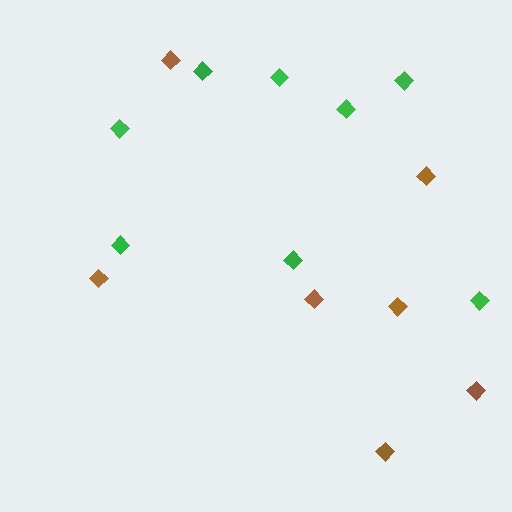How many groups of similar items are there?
There are 2 groups: one group of brown diamonds (7) and one group of green diamonds (8).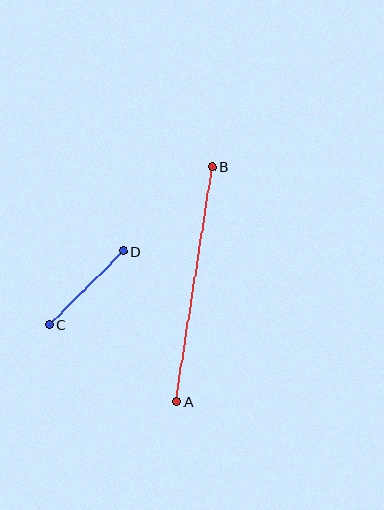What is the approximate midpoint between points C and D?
The midpoint is at approximately (86, 288) pixels.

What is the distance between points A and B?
The distance is approximately 237 pixels.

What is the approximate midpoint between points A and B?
The midpoint is at approximately (194, 284) pixels.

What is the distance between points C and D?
The distance is approximately 104 pixels.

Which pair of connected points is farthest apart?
Points A and B are farthest apart.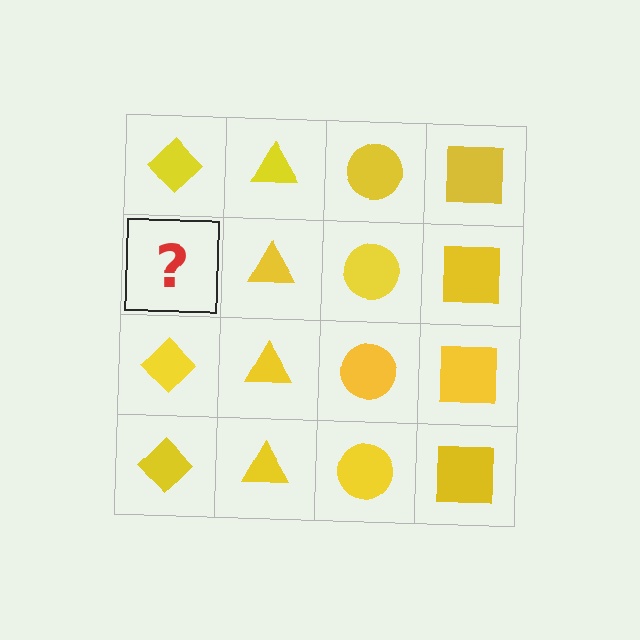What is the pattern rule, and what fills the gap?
The rule is that each column has a consistent shape. The gap should be filled with a yellow diamond.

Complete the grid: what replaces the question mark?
The question mark should be replaced with a yellow diamond.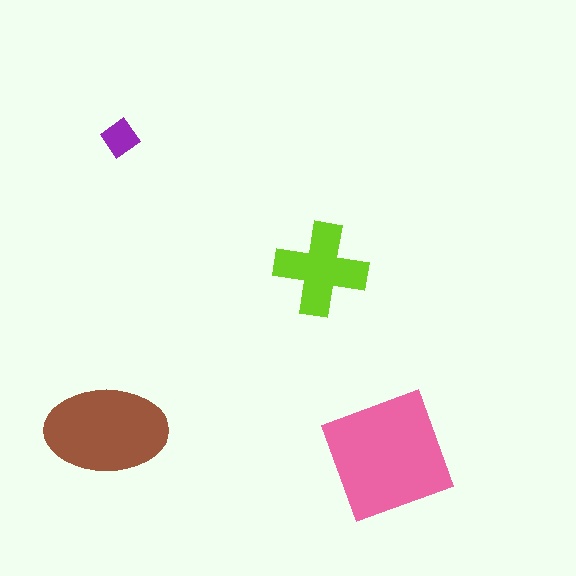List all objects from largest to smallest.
The pink square, the brown ellipse, the lime cross, the purple diamond.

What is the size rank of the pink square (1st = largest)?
1st.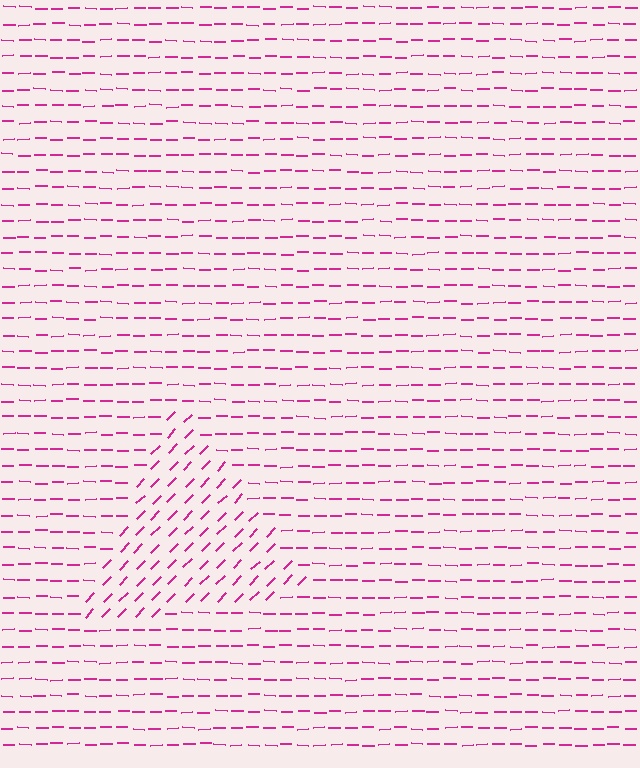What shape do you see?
I see a triangle.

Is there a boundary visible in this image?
Yes, there is a texture boundary formed by a change in line orientation.